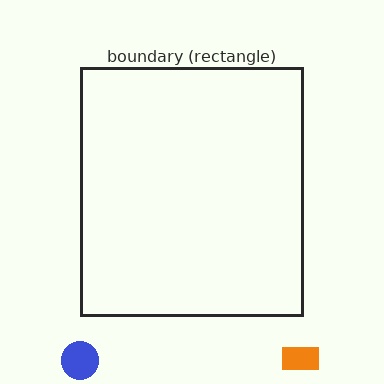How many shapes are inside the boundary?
0 inside, 2 outside.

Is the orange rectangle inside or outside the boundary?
Outside.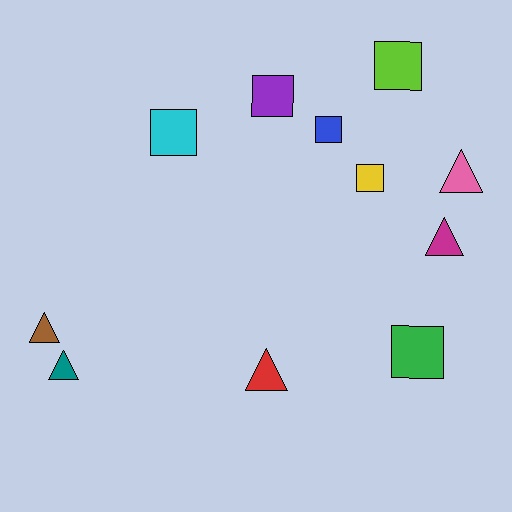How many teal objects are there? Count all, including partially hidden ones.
There is 1 teal object.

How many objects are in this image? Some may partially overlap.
There are 11 objects.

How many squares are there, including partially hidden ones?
There are 6 squares.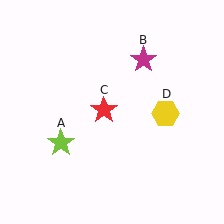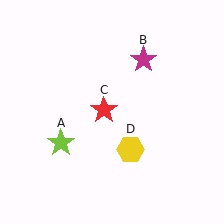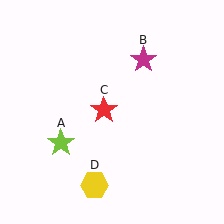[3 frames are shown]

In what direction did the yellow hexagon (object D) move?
The yellow hexagon (object D) moved down and to the left.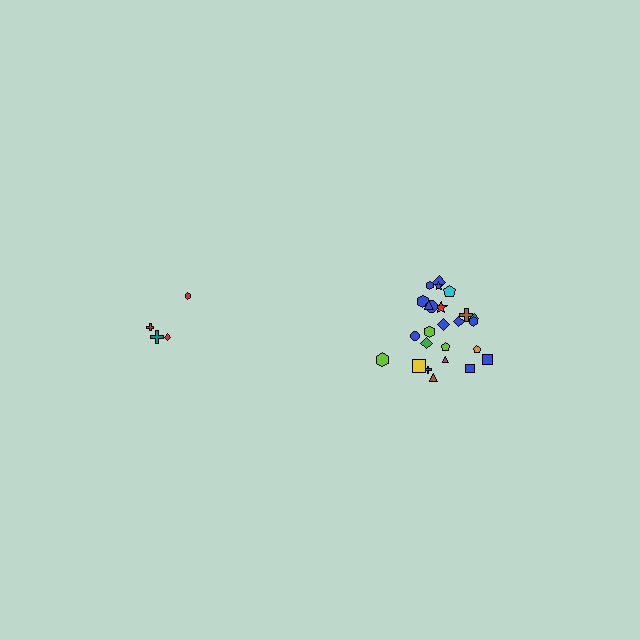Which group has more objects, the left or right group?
The right group.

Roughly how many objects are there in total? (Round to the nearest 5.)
Roughly 30 objects in total.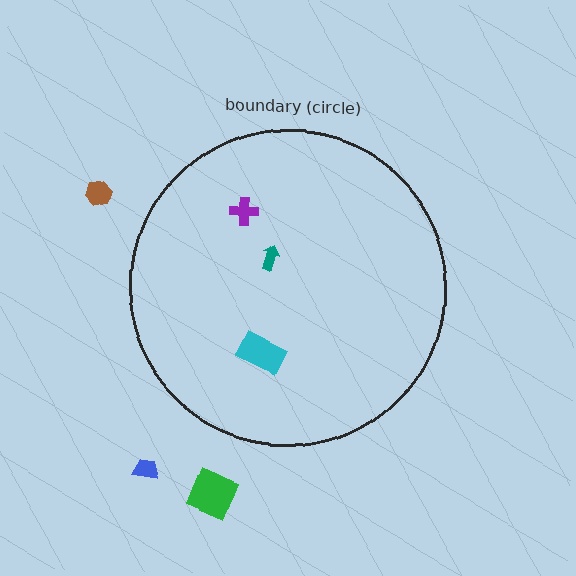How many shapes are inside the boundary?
3 inside, 3 outside.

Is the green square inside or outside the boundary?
Outside.